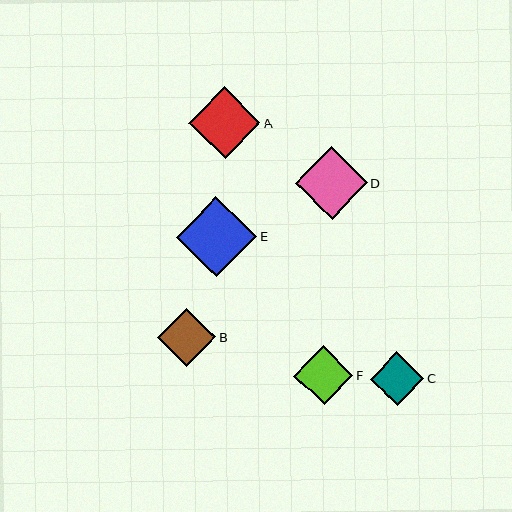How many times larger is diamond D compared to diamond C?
Diamond D is approximately 1.3 times the size of diamond C.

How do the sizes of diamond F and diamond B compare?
Diamond F and diamond B are approximately the same size.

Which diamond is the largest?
Diamond E is the largest with a size of approximately 81 pixels.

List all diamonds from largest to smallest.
From largest to smallest: E, D, A, F, B, C.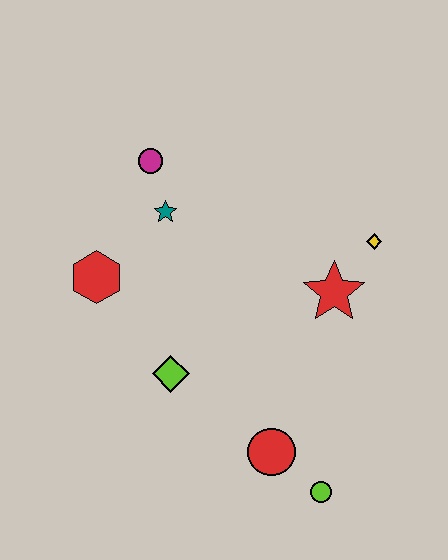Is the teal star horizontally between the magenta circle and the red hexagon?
No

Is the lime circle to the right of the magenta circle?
Yes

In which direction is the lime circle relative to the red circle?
The lime circle is to the right of the red circle.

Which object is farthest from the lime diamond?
The yellow diamond is farthest from the lime diamond.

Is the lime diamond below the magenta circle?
Yes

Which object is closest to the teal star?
The magenta circle is closest to the teal star.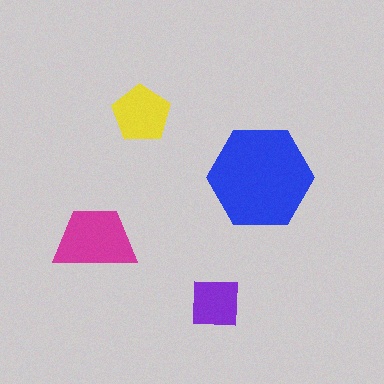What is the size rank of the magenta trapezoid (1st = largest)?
2nd.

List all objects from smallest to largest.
The purple square, the yellow pentagon, the magenta trapezoid, the blue hexagon.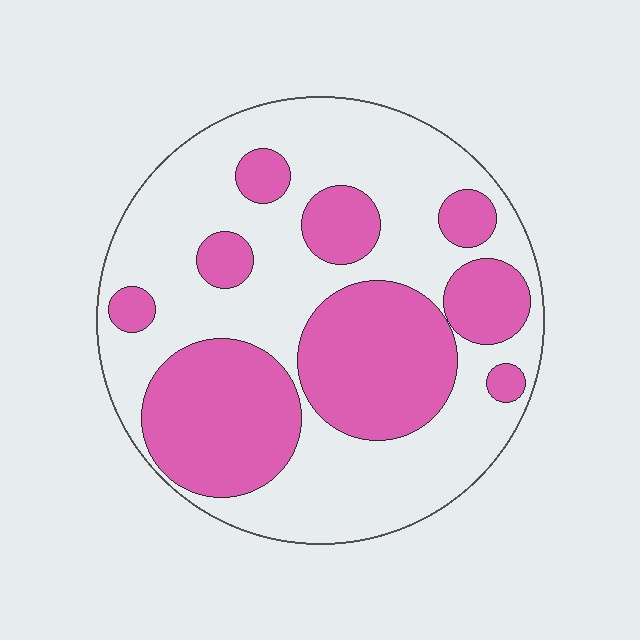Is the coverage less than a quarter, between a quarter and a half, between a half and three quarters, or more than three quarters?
Between a quarter and a half.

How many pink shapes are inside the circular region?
9.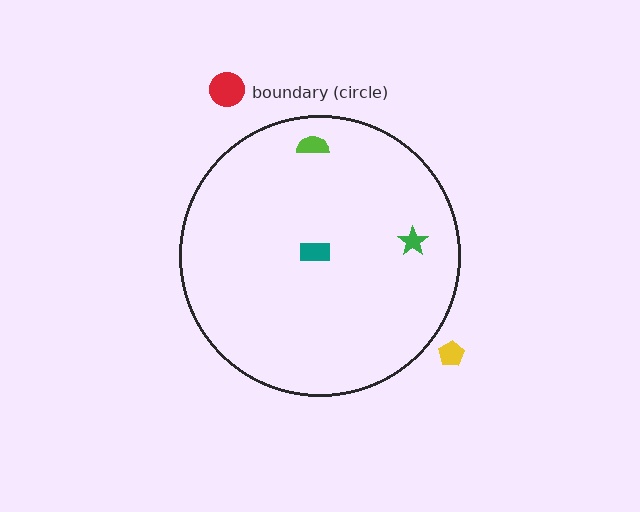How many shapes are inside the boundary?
3 inside, 2 outside.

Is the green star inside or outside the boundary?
Inside.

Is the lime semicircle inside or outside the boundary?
Inside.